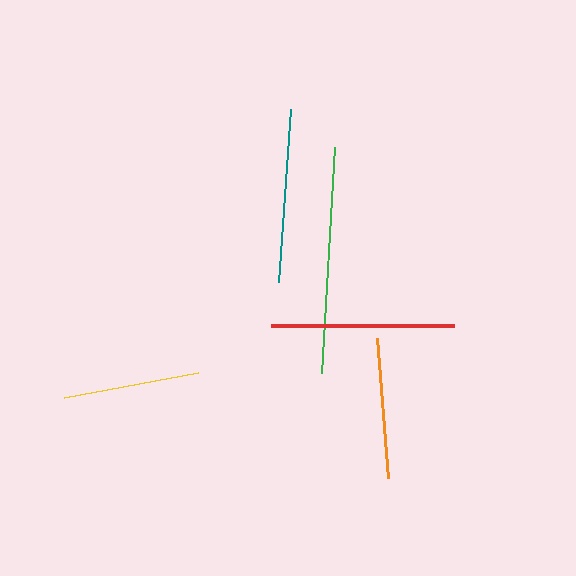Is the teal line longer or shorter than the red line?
The red line is longer than the teal line.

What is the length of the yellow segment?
The yellow segment is approximately 136 pixels long.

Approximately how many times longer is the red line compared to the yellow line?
The red line is approximately 1.3 times the length of the yellow line.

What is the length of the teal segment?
The teal segment is approximately 173 pixels long.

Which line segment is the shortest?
The yellow line is the shortest at approximately 136 pixels.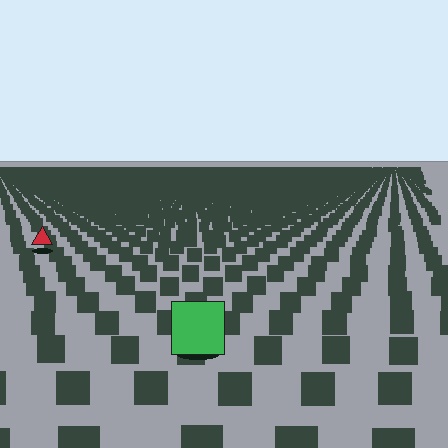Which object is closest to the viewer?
The green square is closest. The texture marks near it are larger and more spread out.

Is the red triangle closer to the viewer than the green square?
No. The green square is closer — you can tell from the texture gradient: the ground texture is coarser near it.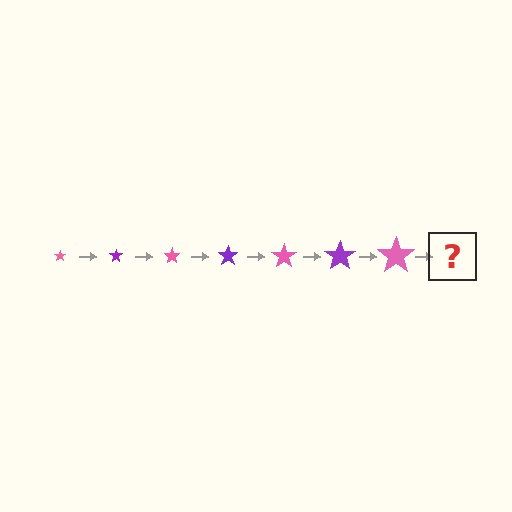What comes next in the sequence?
The next element should be a purple star, larger than the previous one.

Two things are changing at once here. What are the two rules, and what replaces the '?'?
The two rules are that the star grows larger each step and the color cycles through pink and purple. The '?' should be a purple star, larger than the previous one.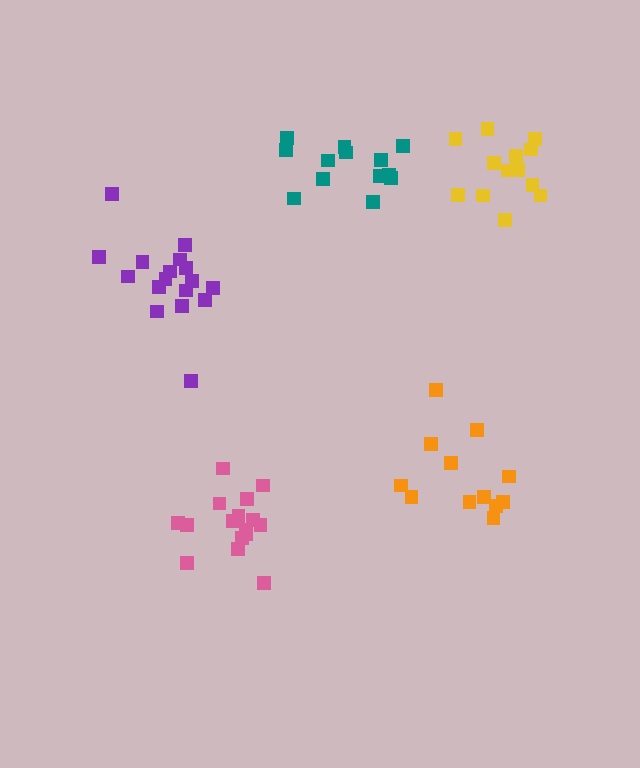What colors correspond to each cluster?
The clusters are colored: pink, purple, teal, yellow, orange.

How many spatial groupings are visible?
There are 5 spatial groupings.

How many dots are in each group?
Group 1: 16 dots, Group 2: 17 dots, Group 3: 13 dots, Group 4: 13 dots, Group 5: 12 dots (71 total).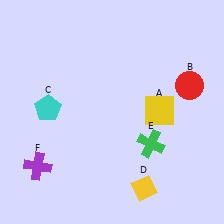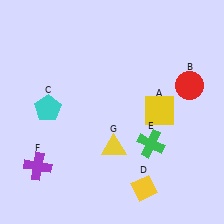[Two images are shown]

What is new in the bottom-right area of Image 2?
A yellow triangle (G) was added in the bottom-right area of Image 2.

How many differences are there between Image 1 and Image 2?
There is 1 difference between the two images.